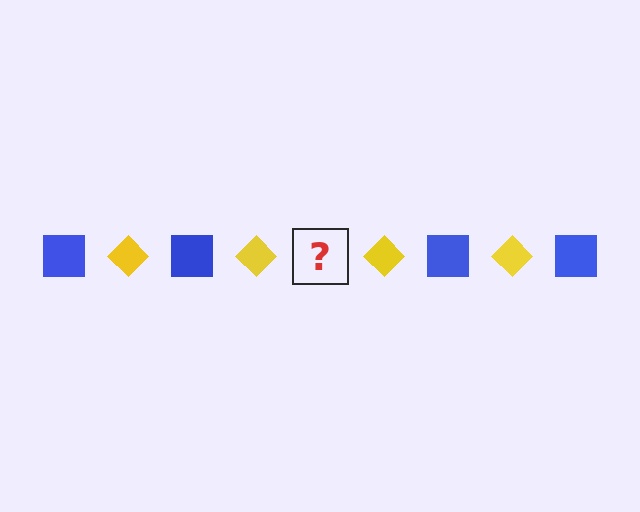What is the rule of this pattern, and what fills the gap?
The rule is that the pattern alternates between blue square and yellow diamond. The gap should be filled with a blue square.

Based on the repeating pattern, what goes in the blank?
The blank should be a blue square.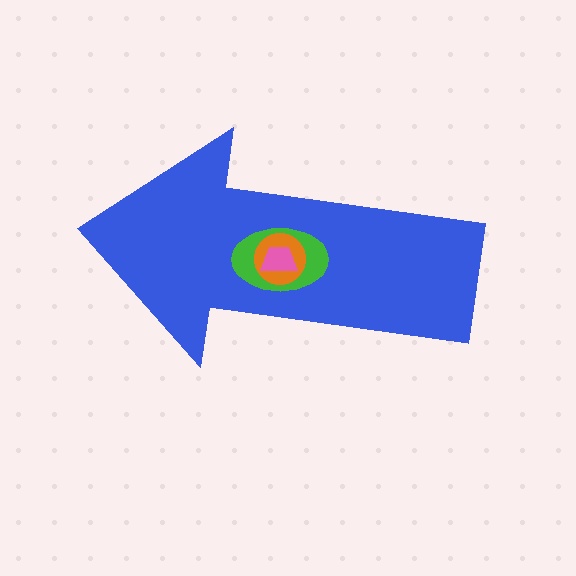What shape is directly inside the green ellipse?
The orange circle.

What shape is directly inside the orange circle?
The pink trapezoid.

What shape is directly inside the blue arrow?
The green ellipse.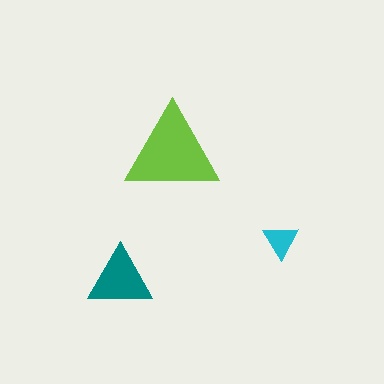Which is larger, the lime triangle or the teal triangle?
The lime one.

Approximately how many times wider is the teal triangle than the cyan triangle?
About 2 times wider.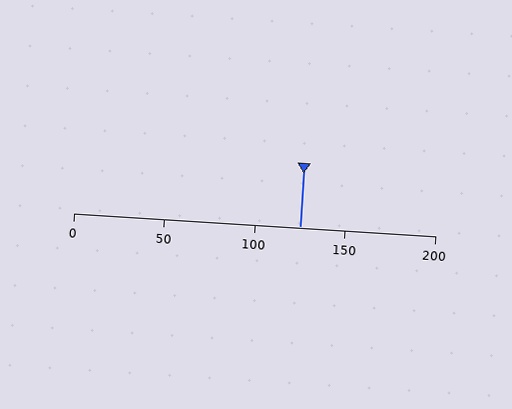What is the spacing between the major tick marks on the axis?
The major ticks are spaced 50 apart.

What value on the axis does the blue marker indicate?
The marker indicates approximately 125.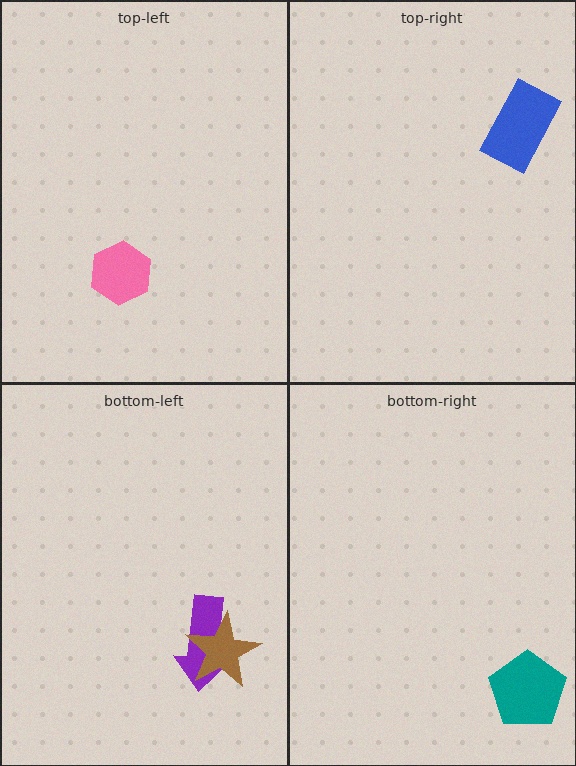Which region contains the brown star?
The bottom-left region.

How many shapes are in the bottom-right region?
1.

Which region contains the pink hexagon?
The top-left region.